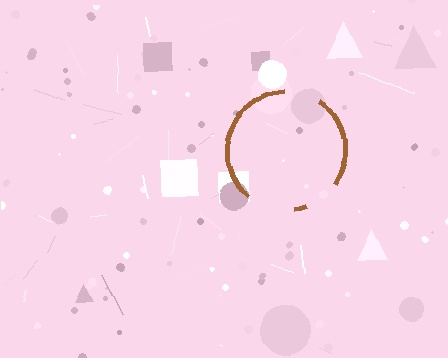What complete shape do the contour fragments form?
The contour fragments form a circle.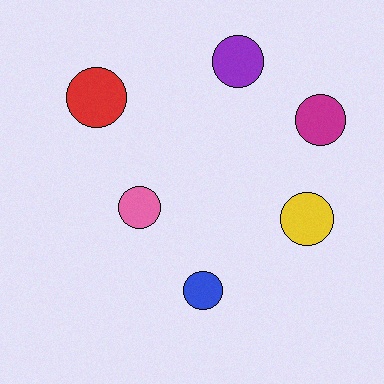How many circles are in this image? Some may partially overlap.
There are 6 circles.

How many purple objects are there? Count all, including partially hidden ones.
There is 1 purple object.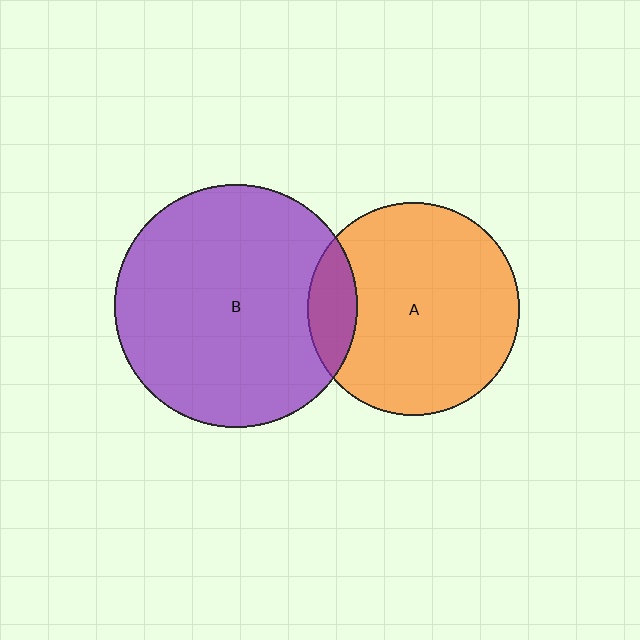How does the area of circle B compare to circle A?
Approximately 1.3 times.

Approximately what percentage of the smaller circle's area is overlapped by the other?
Approximately 15%.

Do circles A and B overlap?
Yes.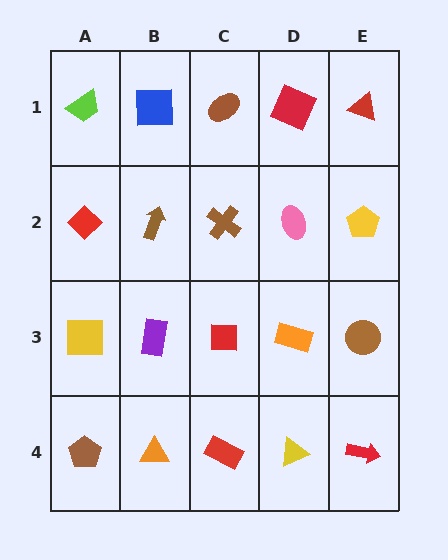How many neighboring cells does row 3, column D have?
4.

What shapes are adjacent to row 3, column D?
A pink ellipse (row 2, column D), a yellow triangle (row 4, column D), a red square (row 3, column C), a brown circle (row 3, column E).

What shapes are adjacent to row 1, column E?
A yellow pentagon (row 2, column E), a red square (row 1, column D).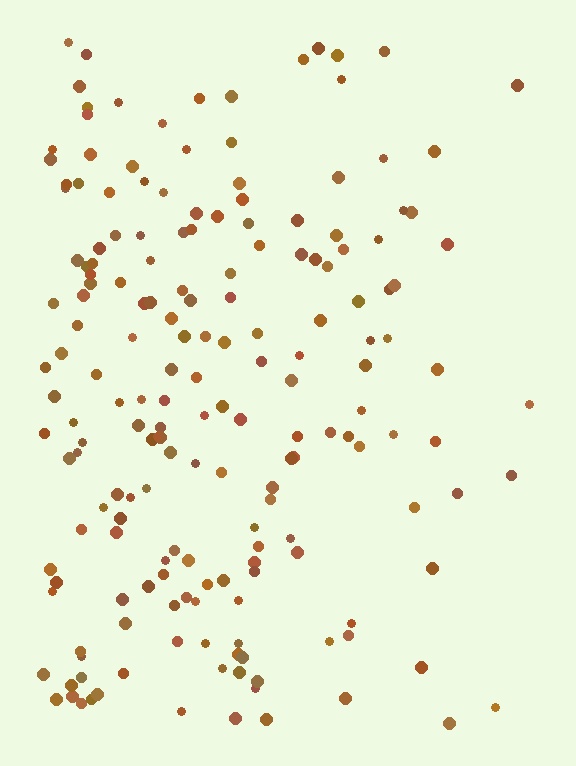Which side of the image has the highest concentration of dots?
The left.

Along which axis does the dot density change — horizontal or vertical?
Horizontal.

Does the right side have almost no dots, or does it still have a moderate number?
Still a moderate number, just noticeably fewer than the left.